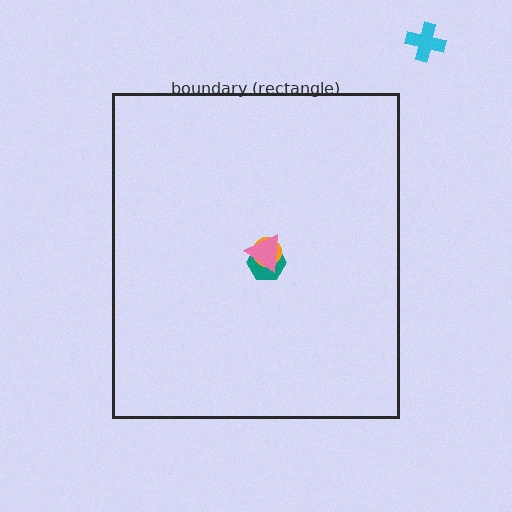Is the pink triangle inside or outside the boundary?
Inside.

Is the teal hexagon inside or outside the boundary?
Inside.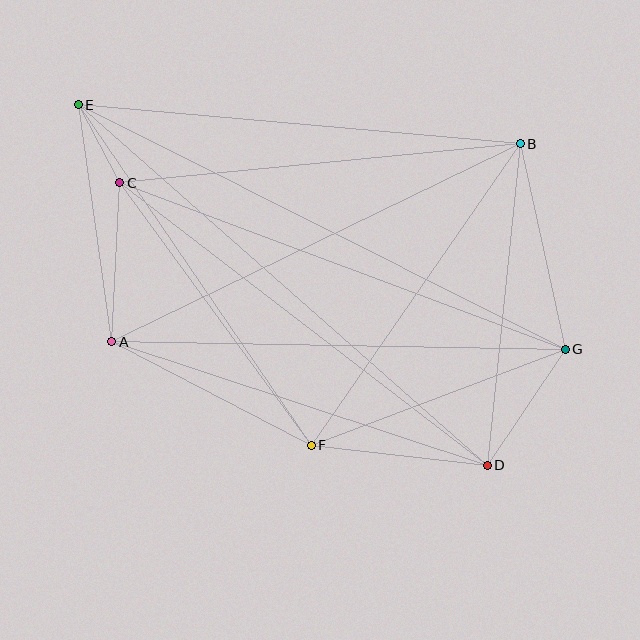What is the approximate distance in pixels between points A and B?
The distance between A and B is approximately 454 pixels.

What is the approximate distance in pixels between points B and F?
The distance between B and F is approximately 367 pixels.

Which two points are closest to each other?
Points C and E are closest to each other.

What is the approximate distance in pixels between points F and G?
The distance between F and G is approximately 271 pixels.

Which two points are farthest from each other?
Points D and E are farthest from each other.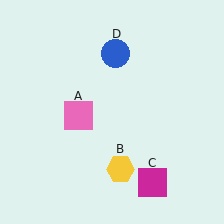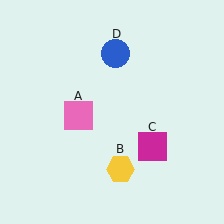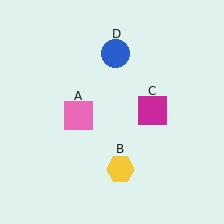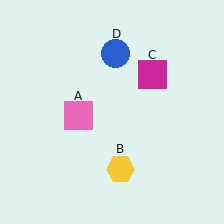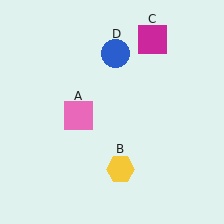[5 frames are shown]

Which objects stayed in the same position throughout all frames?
Pink square (object A) and yellow hexagon (object B) and blue circle (object D) remained stationary.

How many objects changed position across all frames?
1 object changed position: magenta square (object C).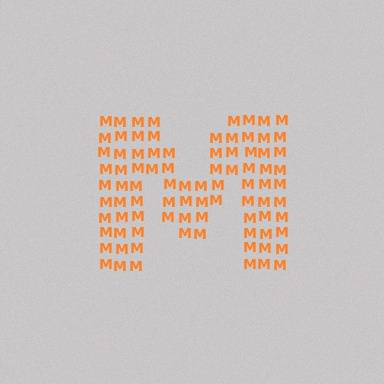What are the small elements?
The small elements are letter M's.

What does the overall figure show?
The overall figure shows the letter M.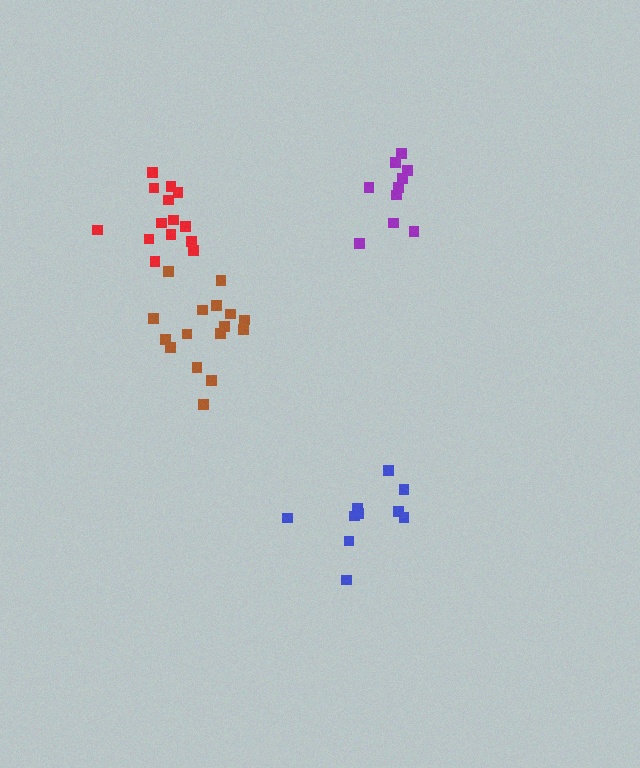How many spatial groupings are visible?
There are 4 spatial groupings.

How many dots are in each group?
Group 1: 10 dots, Group 2: 14 dots, Group 3: 10 dots, Group 4: 16 dots (50 total).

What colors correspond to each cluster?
The clusters are colored: purple, red, blue, brown.